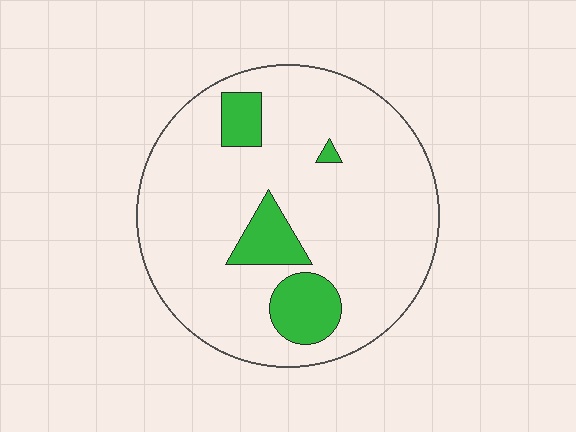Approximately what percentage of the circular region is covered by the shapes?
Approximately 15%.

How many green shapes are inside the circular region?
4.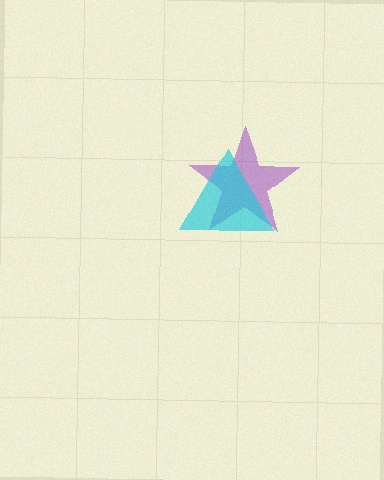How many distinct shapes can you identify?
There are 2 distinct shapes: a purple star, a cyan triangle.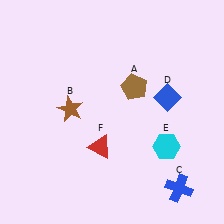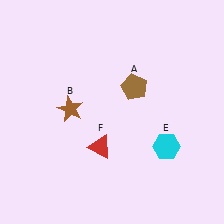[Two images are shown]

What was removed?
The blue diamond (D), the blue cross (C) were removed in Image 2.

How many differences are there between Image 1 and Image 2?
There are 2 differences between the two images.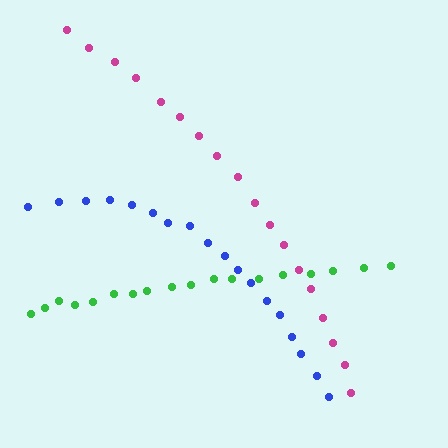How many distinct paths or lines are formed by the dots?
There are 3 distinct paths.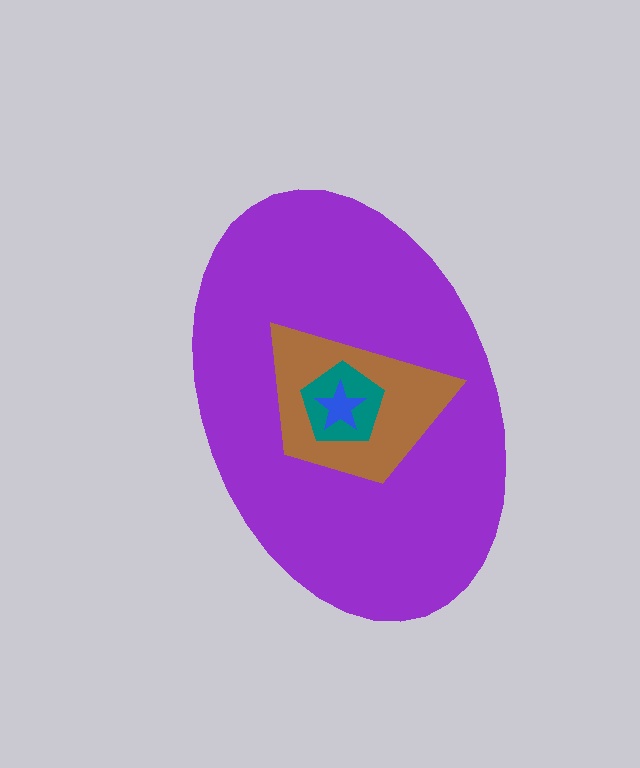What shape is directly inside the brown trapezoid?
The teal pentagon.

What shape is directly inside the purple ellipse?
The brown trapezoid.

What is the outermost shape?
The purple ellipse.